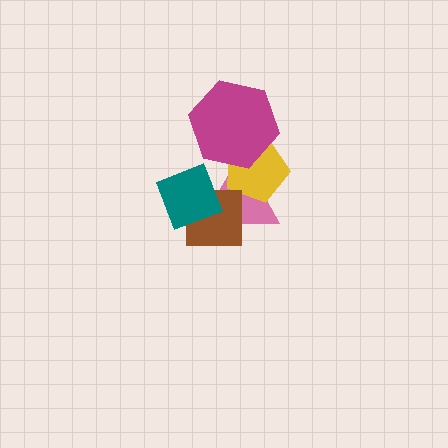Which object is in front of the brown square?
The teal diamond is in front of the brown square.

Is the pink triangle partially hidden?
Yes, it is partially covered by another shape.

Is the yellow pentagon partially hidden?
Yes, it is partially covered by another shape.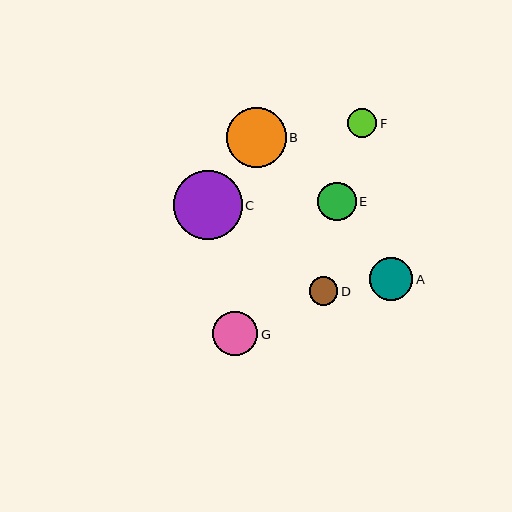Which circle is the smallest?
Circle D is the smallest with a size of approximately 29 pixels.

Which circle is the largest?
Circle C is the largest with a size of approximately 69 pixels.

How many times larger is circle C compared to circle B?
Circle C is approximately 1.2 times the size of circle B.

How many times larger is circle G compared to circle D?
Circle G is approximately 1.6 times the size of circle D.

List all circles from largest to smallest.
From largest to smallest: C, B, G, A, E, F, D.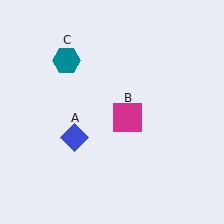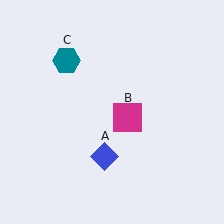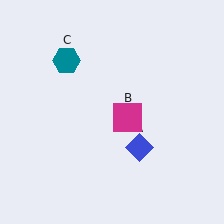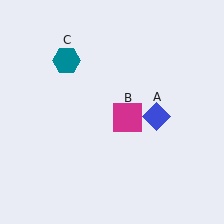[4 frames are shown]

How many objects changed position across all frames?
1 object changed position: blue diamond (object A).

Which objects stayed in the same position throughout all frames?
Magenta square (object B) and teal hexagon (object C) remained stationary.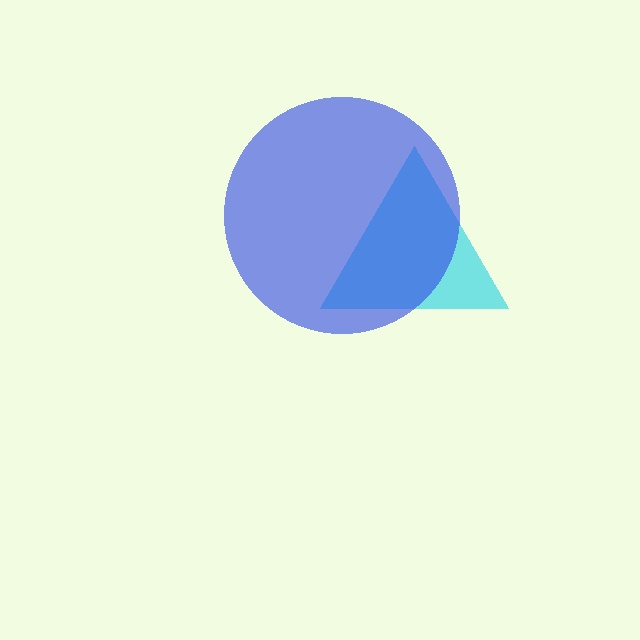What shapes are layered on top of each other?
The layered shapes are: a cyan triangle, a blue circle.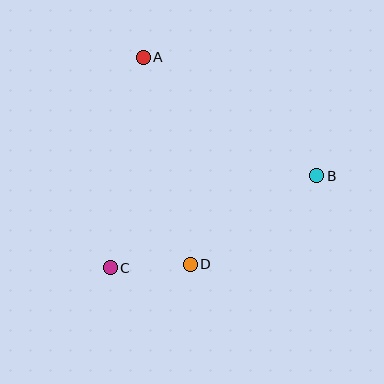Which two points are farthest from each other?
Points B and C are farthest from each other.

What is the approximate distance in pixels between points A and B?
The distance between A and B is approximately 210 pixels.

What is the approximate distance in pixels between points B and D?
The distance between B and D is approximately 154 pixels.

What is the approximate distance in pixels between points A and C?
The distance between A and C is approximately 213 pixels.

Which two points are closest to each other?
Points C and D are closest to each other.